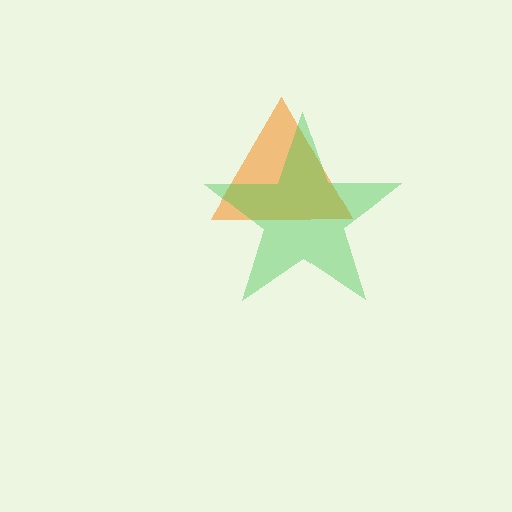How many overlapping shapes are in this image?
There are 2 overlapping shapes in the image.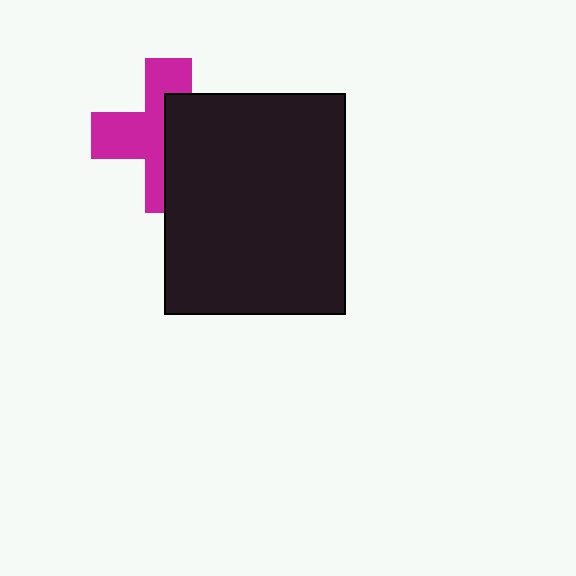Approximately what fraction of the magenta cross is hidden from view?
Roughly 48% of the magenta cross is hidden behind the black rectangle.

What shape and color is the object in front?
The object in front is a black rectangle.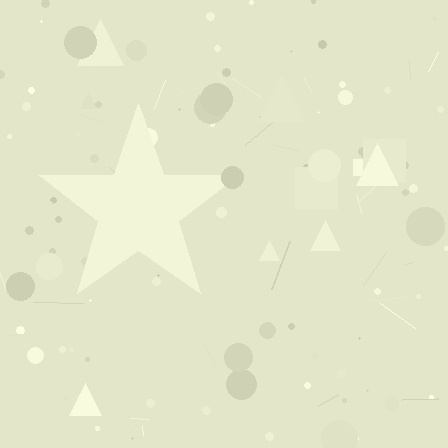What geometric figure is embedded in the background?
A star is embedded in the background.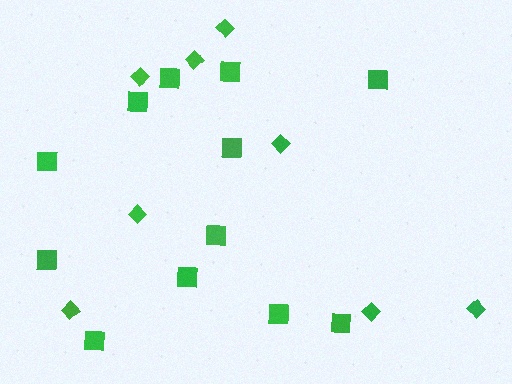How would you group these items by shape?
There are 2 groups: one group of squares (12) and one group of diamonds (8).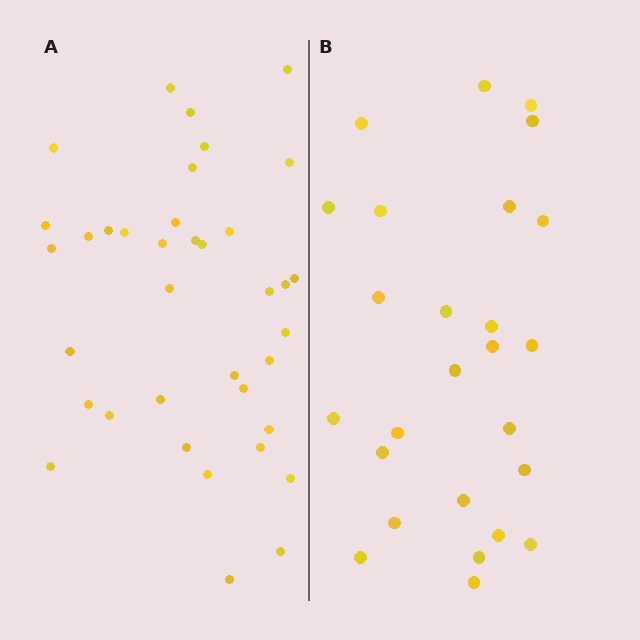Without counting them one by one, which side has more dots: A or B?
Region A (the left region) has more dots.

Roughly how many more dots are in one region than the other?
Region A has roughly 12 or so more dots than region B.